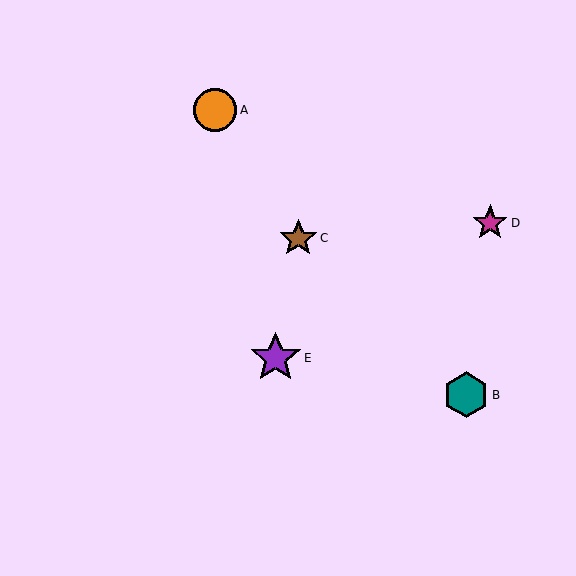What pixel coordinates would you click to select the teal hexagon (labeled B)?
Click at (466, 395) to select the teal hexagon B.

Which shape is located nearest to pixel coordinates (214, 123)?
The orange circle (labeled A) at (215, 110) is nearest to that location.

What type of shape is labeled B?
Shape B is a teal hexagon.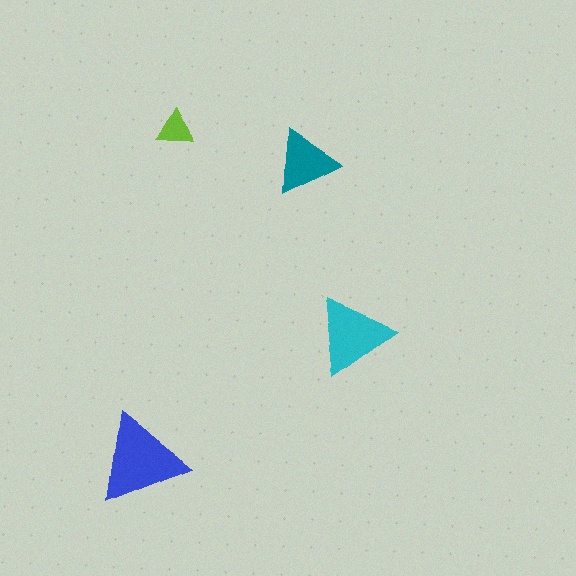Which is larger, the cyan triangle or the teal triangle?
The cyan one.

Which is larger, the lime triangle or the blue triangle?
The blue one.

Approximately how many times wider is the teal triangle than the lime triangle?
About 1.5 times wider.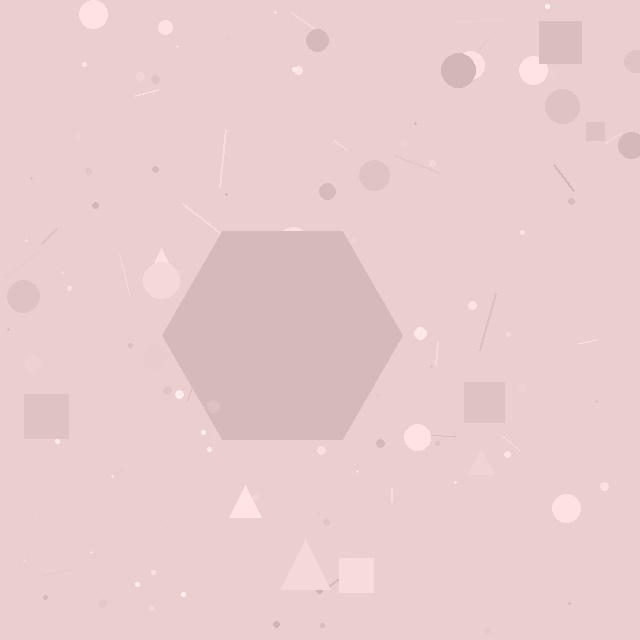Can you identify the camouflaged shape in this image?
The camouflaged shape is a hexagon.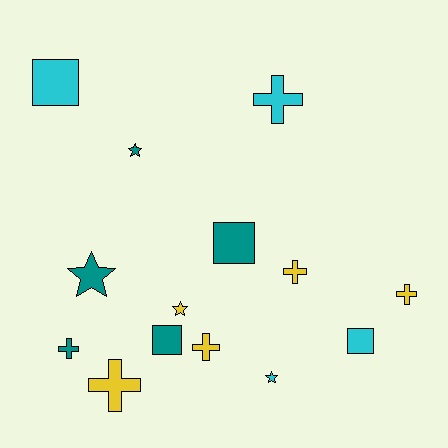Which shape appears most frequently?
Cross, with 6 objects.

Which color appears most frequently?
Yellow, with 5 objects.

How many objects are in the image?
There are 14 objects.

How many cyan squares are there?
There are 2 cyan squares.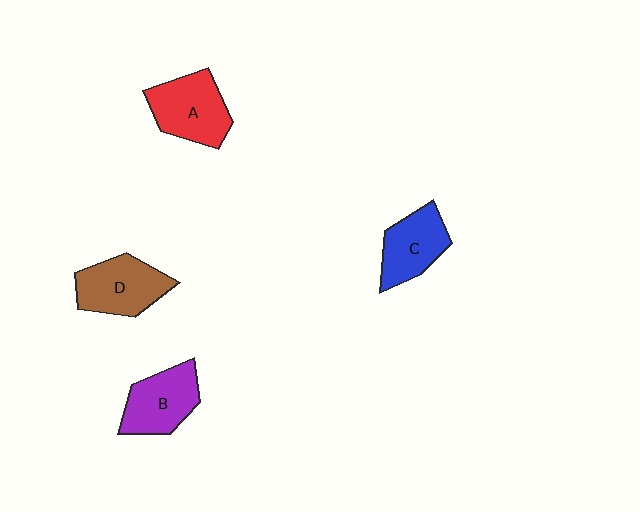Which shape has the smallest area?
Shape C (blue).